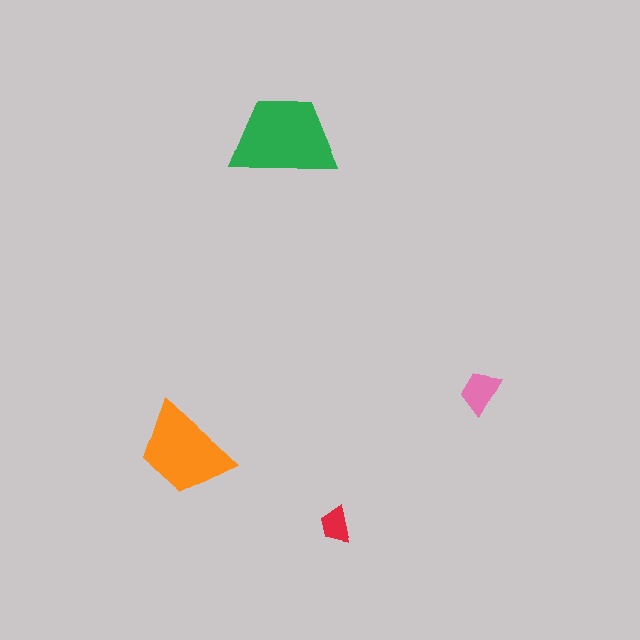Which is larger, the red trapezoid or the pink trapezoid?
The pink one.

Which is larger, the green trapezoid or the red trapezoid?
The green one.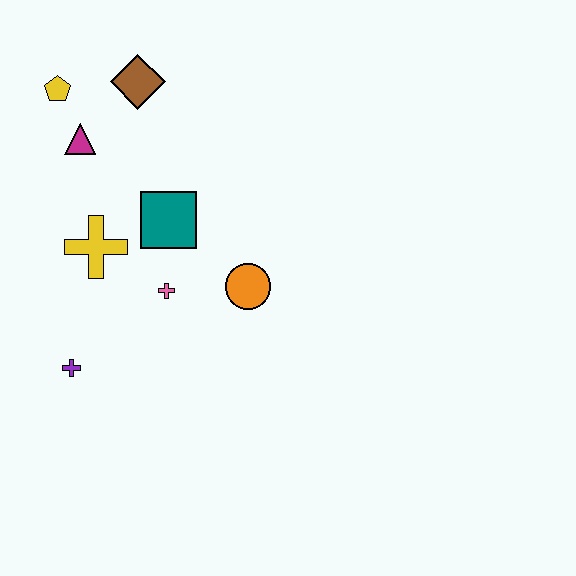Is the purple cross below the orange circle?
Yes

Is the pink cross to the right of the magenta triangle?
Yes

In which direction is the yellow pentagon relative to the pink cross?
The yellow pentagon is above the pink cross.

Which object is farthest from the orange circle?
The yellow pentagon is farthest from the orange circle.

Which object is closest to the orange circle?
The pink cross is closest to the orange circle.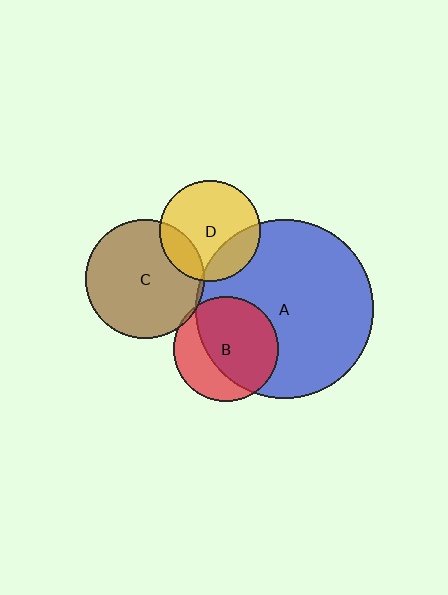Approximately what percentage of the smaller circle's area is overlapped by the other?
Approximately 20%.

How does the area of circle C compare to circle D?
Approximately 1.4 times.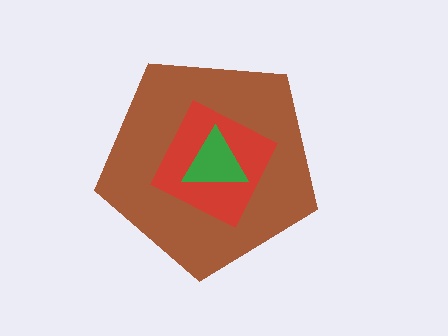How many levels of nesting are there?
3.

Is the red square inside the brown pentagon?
Yes.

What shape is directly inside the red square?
The green triangle.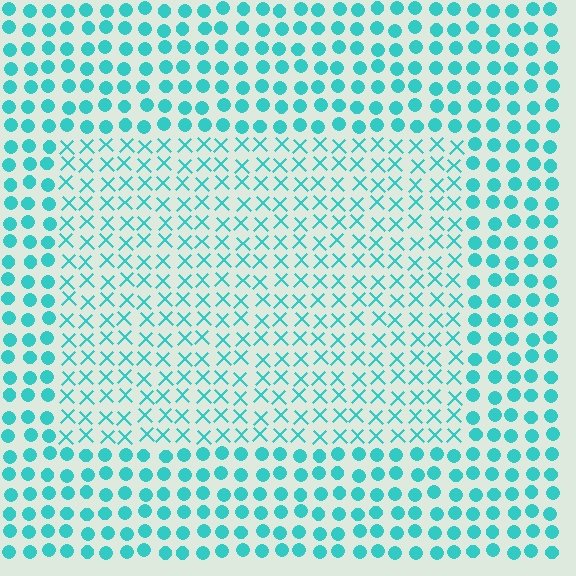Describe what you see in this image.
The image is filled with small cyan elements arranged in a uniform grid. A rectangle-shaped region contains X marks, while the surrounding area contains circles. The boundary is defined purely by the change in element shape.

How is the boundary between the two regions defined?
The boundary is defined by a change in element shape: X marks inside vs. circles outside. All elements share the same color and spacing.